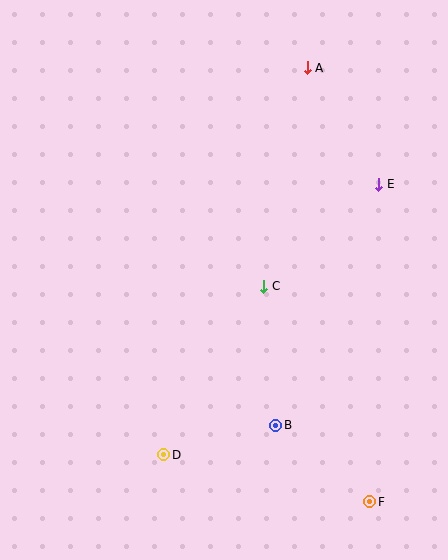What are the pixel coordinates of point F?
Point F is at (370, 502).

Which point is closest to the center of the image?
Point C at (264, 286) is closest to the center.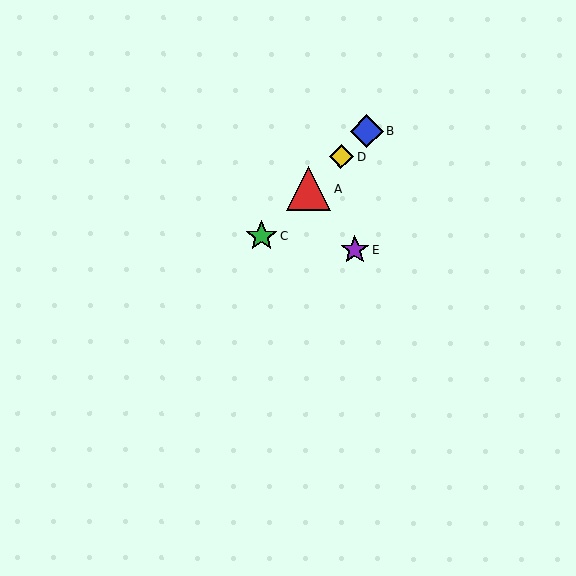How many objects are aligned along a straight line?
4 objects (A, B, C, D) are aligned along a straight line.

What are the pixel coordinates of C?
Object C is at (262, 236).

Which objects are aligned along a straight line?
Objects A, B, C, D are aligned along a straight line.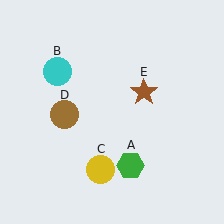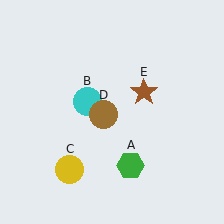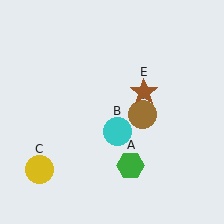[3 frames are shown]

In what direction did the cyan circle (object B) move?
The cyan circle (object B) moved down and to the right.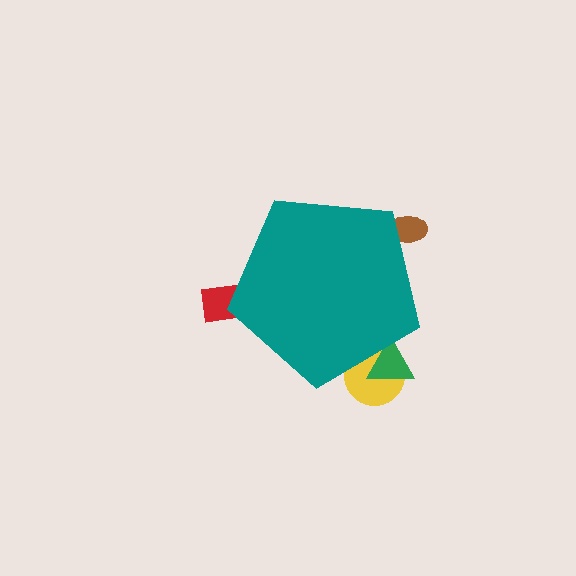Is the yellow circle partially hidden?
Yes, the yellow circle is partially hidden behind the teal pentagon.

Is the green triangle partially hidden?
Yes, the green triangle is partially hidden behind the teal pentagon.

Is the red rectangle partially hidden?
Yes, the red rectangle is partially hidden behind the teal pentagon.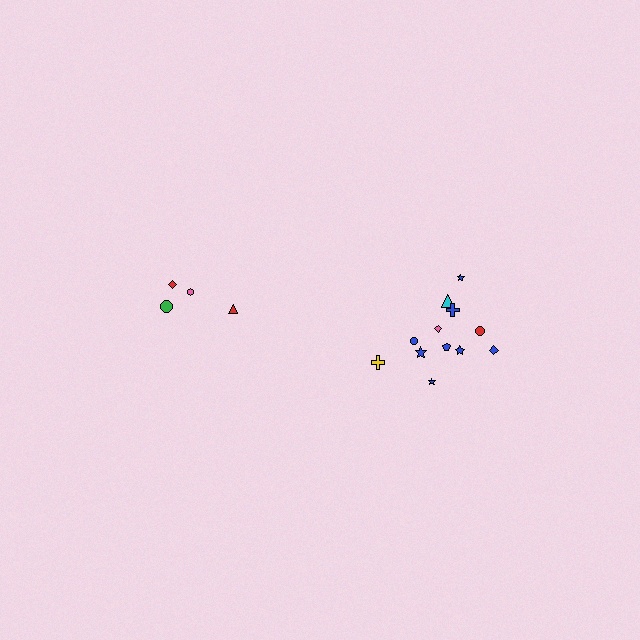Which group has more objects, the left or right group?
The right group.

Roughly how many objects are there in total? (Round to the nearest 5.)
Roughly 15 objects in total.